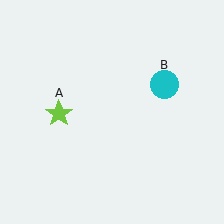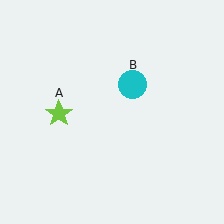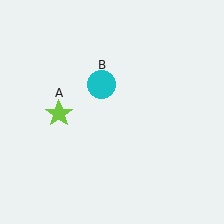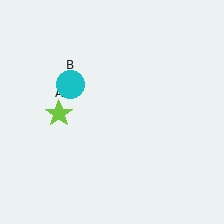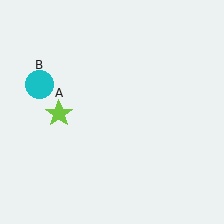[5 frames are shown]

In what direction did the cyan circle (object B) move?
The cyan circle (object B) moved left.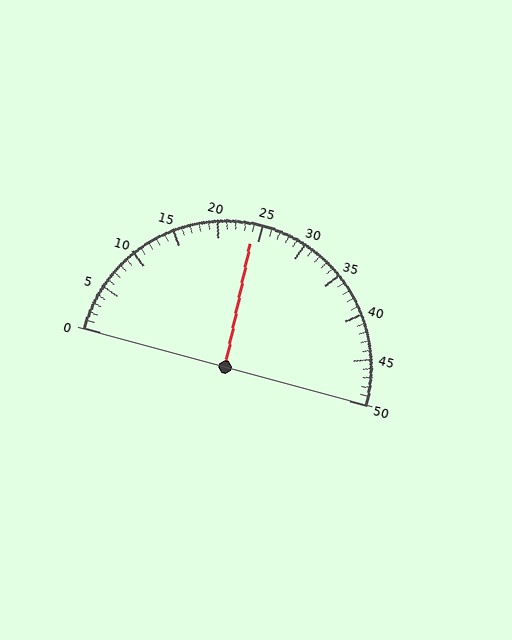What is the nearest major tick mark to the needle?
The nearest major tick mark is 25.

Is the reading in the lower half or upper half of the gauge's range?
The reading is in the lower half of the range (0 to 50).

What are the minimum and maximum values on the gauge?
The gauge ranges from 0 to 50.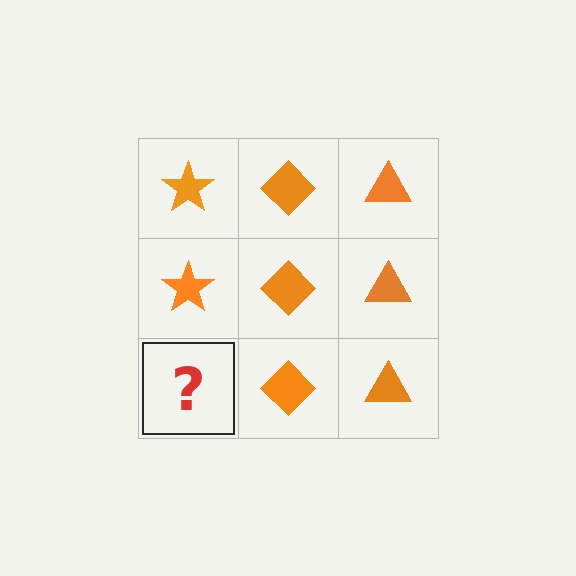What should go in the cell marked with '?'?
The missing cell should contain an orange star.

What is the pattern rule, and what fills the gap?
The rule is that each column has a consistent shape. The gap should be filled with an orange star.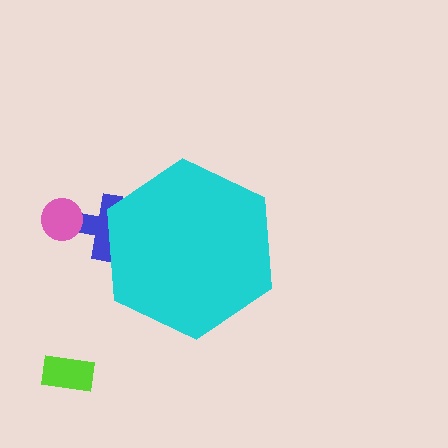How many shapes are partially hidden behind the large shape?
1 shape is partially hidden.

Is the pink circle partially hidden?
No, the pink circle is fully visible.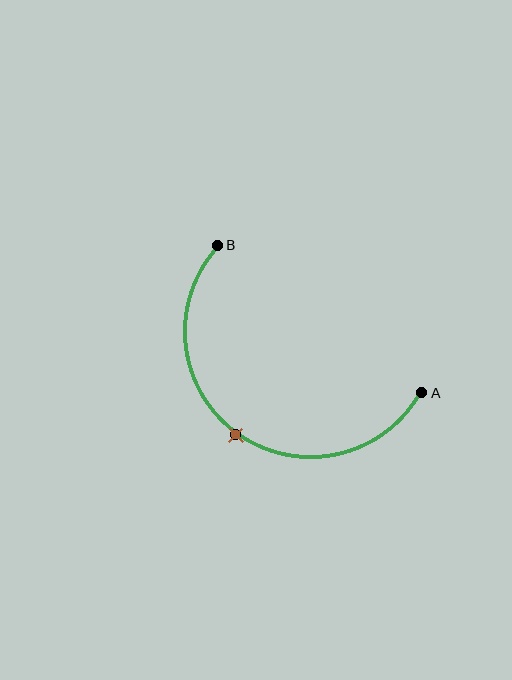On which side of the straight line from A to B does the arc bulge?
The arc bulges below and to the left of the straight line connecting A and B.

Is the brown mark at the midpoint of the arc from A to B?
Yes. The brown mark lies on the arc at equal arc-length from both A and B — it is the arc midpoint.